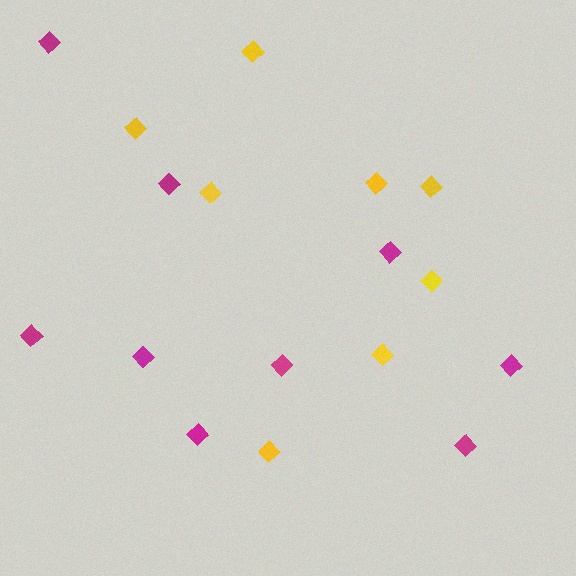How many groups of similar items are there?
There are 2 groups: one group of yellow diamonds (8) and one group of magenta diamonds (9).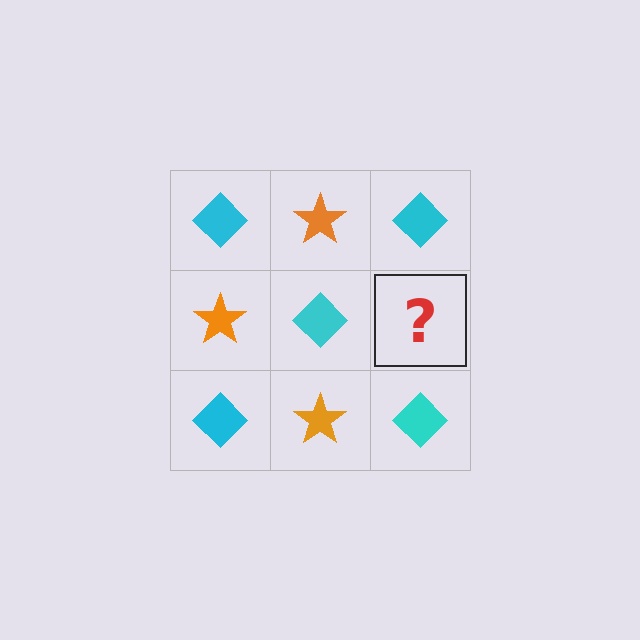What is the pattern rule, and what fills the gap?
The rule is that it alternates cyan diamond and orange star in a checkerboard pattern. The gap should be filled with an orange star.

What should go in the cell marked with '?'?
The missing cell should contain an orange star.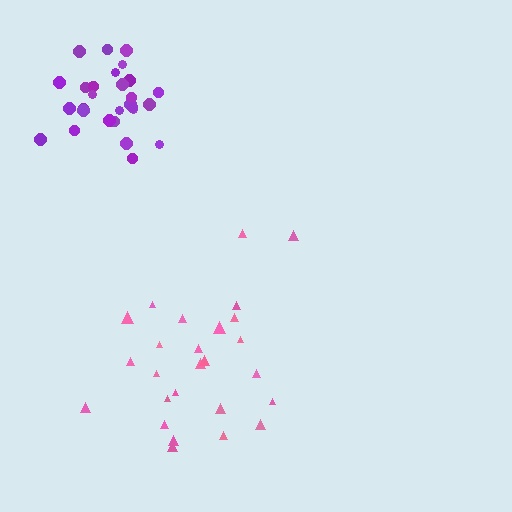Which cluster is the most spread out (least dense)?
Pink.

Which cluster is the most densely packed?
Purple.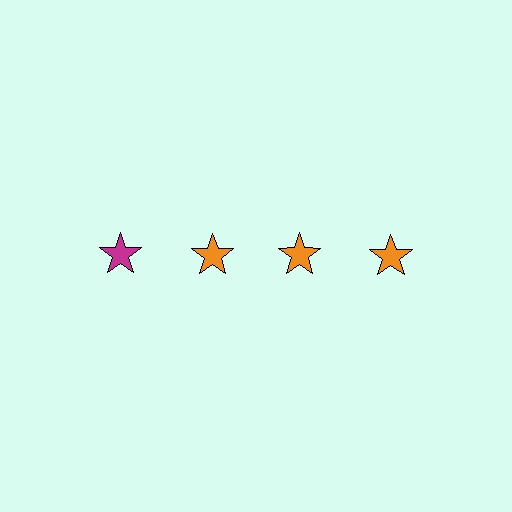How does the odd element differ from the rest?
It has a different color: magenta instead of orange.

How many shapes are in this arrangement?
There are 4 shapes arranged in a grid pattern.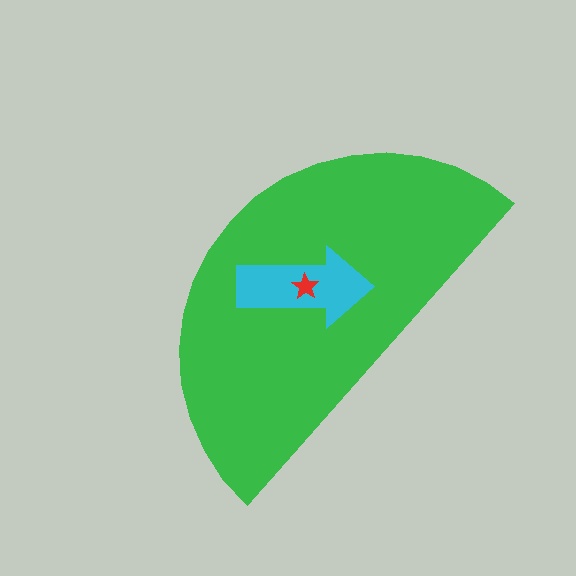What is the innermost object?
The red star.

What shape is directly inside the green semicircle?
The cyan arrow.